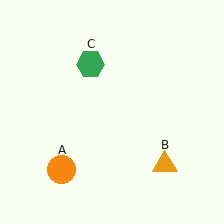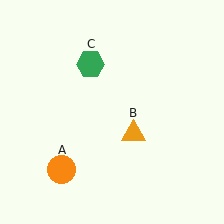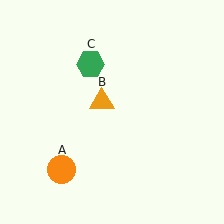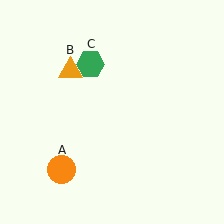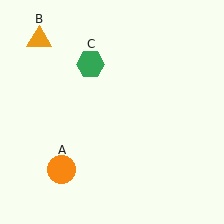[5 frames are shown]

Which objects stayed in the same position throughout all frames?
Orange circle (object A) and green hexagon (object C) remained stationary.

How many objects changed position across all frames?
1 object changed position: orange triangle (object B).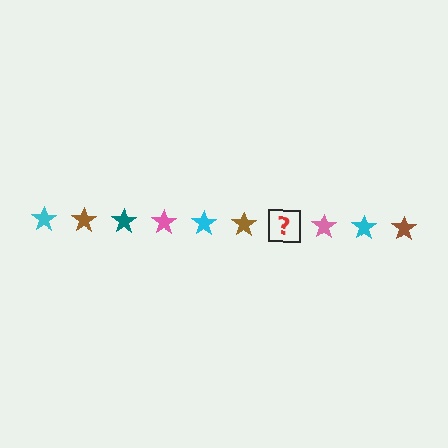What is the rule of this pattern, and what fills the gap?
The rule is that the pattern cycles through cyan, brown, teal, pink stars. The gap should be filled with a teal star.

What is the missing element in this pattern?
The missing element is a teal star.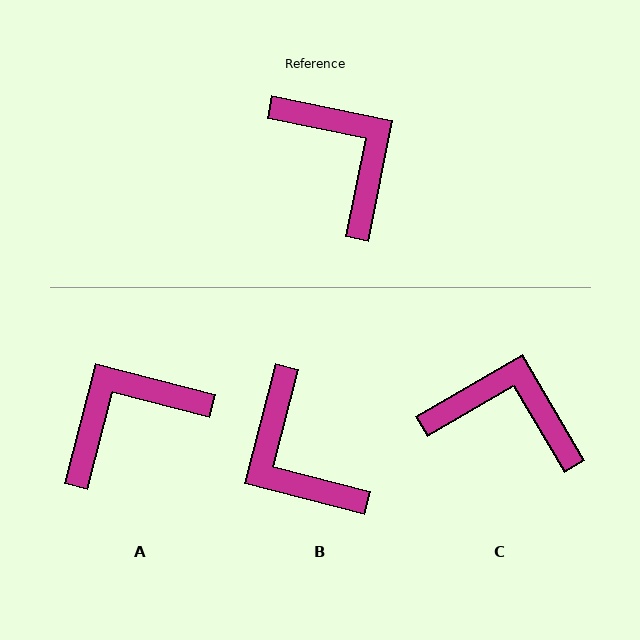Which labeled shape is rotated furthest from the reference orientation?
B, about 177 degrees away.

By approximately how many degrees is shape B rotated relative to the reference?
Approximately 177 degrees counter-clockwise.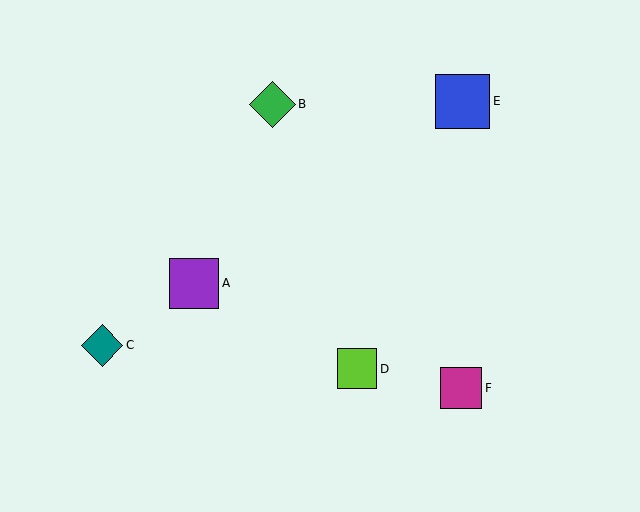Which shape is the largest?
The blue square (labeled E) is the largest.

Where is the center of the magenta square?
The center of the magenta square is at (461, 388).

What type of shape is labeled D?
Shape D is a lime square.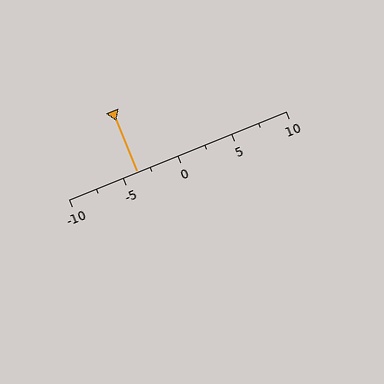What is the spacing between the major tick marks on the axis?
The major ticks are spaced 5 apart.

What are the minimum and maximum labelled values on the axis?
The axis runs from -10 to 10.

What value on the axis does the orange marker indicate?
The marker indicates approximately -3.8.